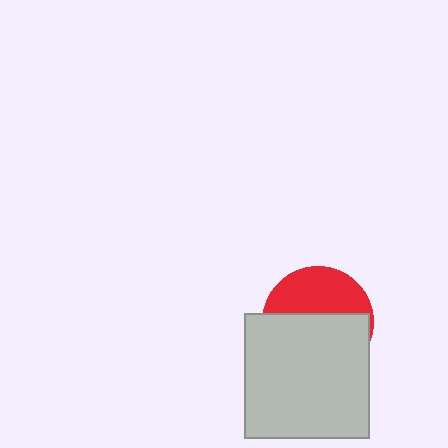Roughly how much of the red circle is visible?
A small part of it is visible (roughly 41%).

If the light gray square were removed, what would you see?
You would see the complete red circle.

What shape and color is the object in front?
The object in front is a light gray square.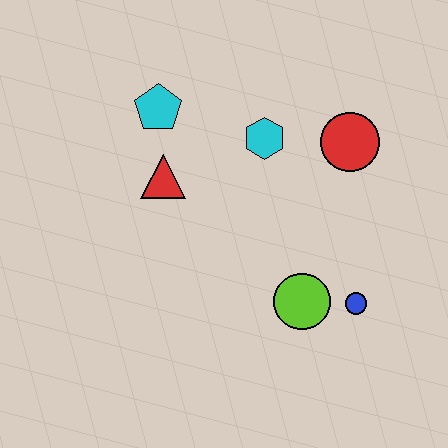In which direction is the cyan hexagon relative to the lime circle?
The cyan hexagon is above the lime circle.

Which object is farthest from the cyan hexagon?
The blue circle is farthest from the cyan hexagon.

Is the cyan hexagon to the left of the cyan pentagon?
No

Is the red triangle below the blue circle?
No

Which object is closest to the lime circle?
The blue circle is closest to the lime circle.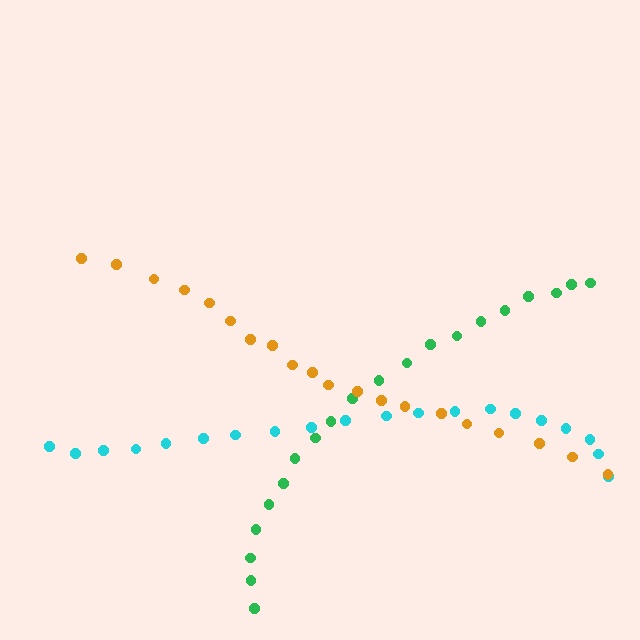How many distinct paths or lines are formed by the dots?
There are 3 distinct paths.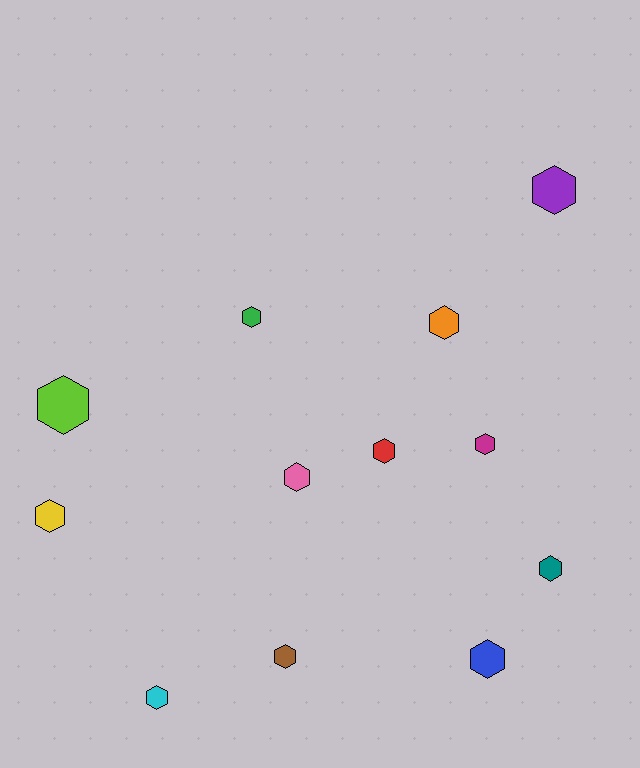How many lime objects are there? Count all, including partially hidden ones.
There is 1 lime object.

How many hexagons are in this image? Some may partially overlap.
There are 12 hexagons.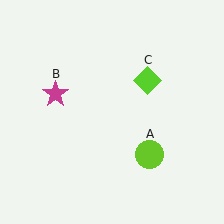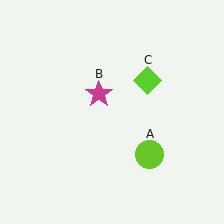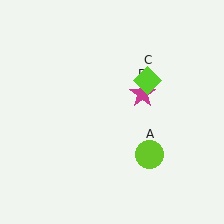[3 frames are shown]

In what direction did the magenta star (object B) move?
The magenta star (object B) moved right.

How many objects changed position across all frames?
1 object changed position: magenta star (object B).